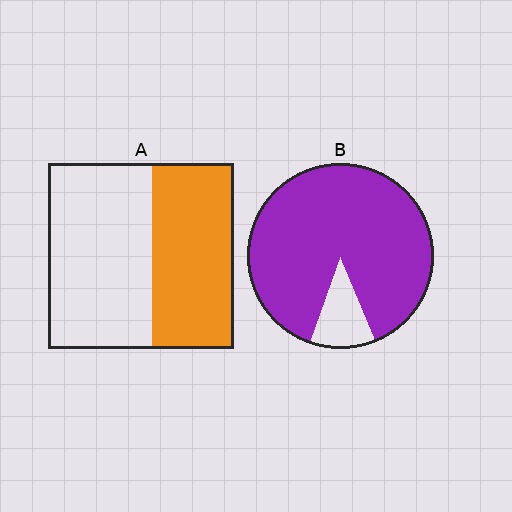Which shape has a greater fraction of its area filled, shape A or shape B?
Shape B.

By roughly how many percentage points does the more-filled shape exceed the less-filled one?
By roughly 45 percentage points (B over A).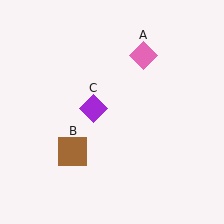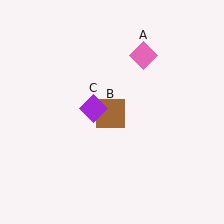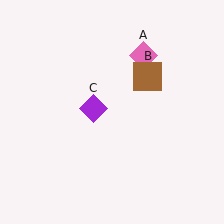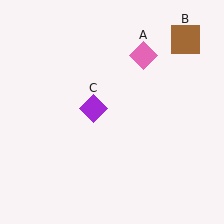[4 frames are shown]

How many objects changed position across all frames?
1 object changed position: brown square (object B).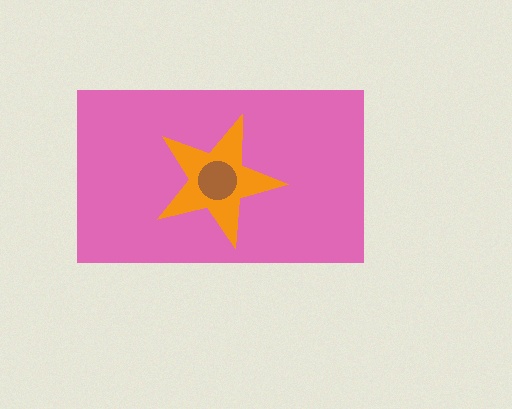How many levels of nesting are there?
3.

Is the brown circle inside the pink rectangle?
Yes.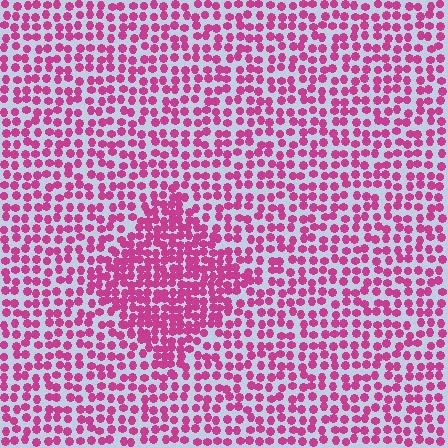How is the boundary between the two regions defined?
The boundary is defined by a change in element density (approximately 1.8x ratio). All elements are the same color, size, and shape.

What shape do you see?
I see a diamond.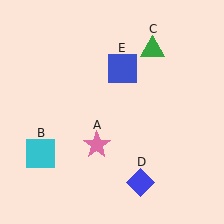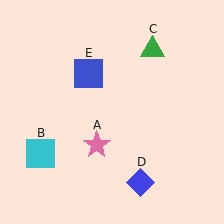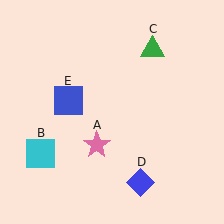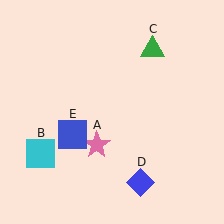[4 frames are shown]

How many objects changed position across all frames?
1 object changed position: blue square (object E).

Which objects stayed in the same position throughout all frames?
Pink star (object A) and cyan square (object B) and green triangle (object C) and blue diamond (object D) remained stationary.